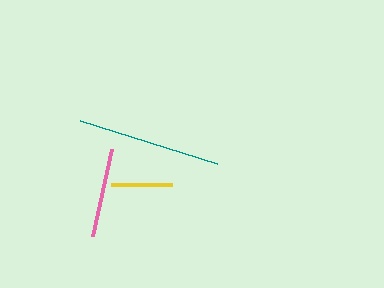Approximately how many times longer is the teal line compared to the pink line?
The teal line is approximately 1.6 times the length of the pink line.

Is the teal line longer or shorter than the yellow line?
The teal line is longer than the yellow line.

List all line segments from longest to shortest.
From longest to shortest: teal, pink, yellow.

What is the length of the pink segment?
The pink segment is approximately 88 pixels long.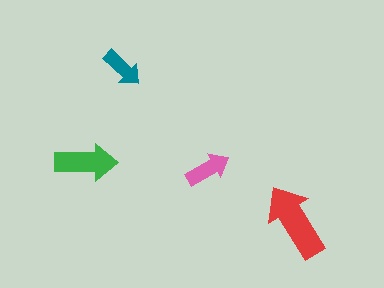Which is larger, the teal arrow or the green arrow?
The green one.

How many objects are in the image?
There are 4 objects in the image.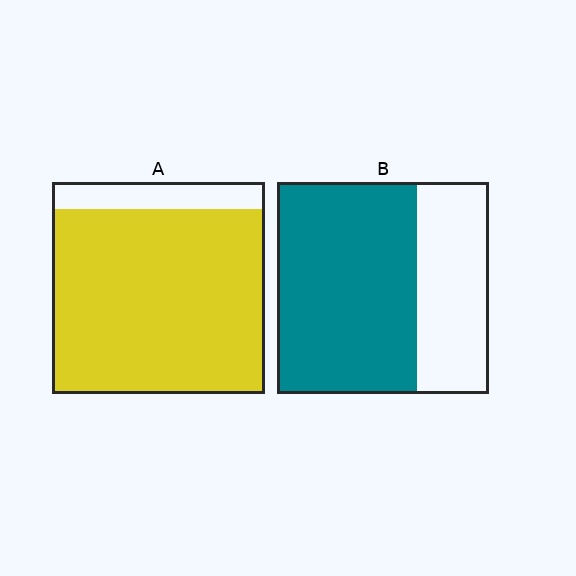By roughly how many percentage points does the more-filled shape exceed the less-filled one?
By roughly 20 percentage points (A over B).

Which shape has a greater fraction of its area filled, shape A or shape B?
Shape A.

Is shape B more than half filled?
Yes.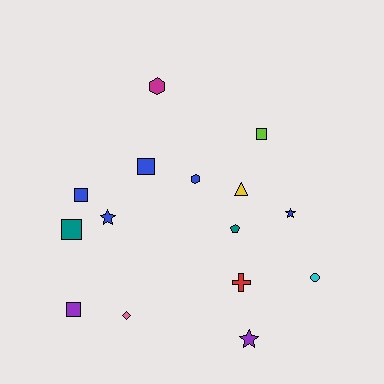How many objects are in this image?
There are 15 objects.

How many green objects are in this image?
There are no green objects.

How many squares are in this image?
There are 5 squares.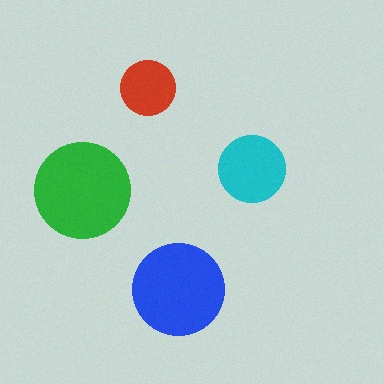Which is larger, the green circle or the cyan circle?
The green one.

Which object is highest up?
The red circle is topmost.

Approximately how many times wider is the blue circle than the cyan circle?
About 1.5 times wider.